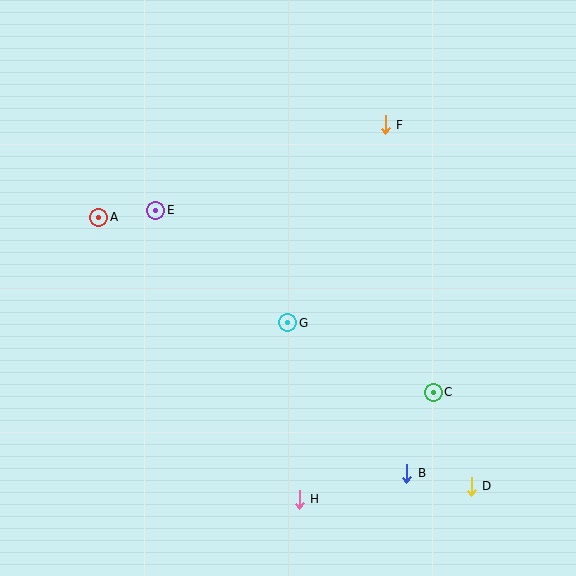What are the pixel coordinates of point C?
Point C is at (433, 392).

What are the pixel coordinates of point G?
Point G is at (288, 323).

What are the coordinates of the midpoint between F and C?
The midpoint between F and C is at (409, 259).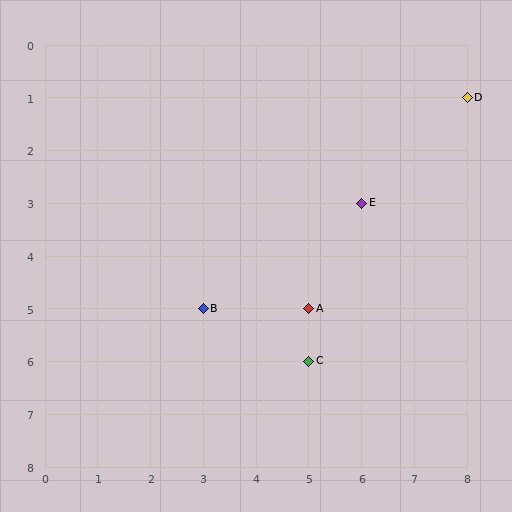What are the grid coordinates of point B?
Point B is at grid coordinates (3, 5).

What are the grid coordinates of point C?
Point C is at grid coordinates (5, 6).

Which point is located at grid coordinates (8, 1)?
Point D is at (8, 1).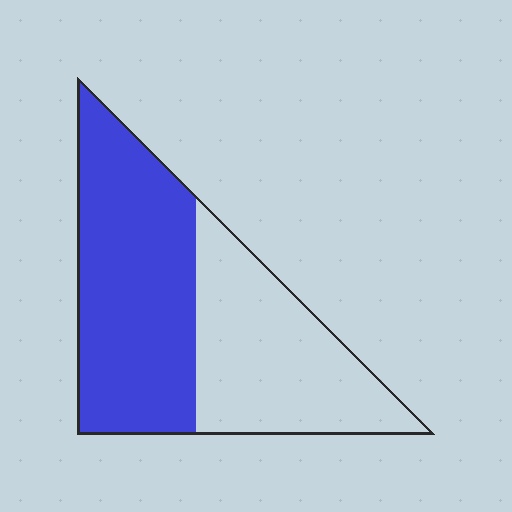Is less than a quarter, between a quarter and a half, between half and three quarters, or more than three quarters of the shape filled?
Between half and three quarters.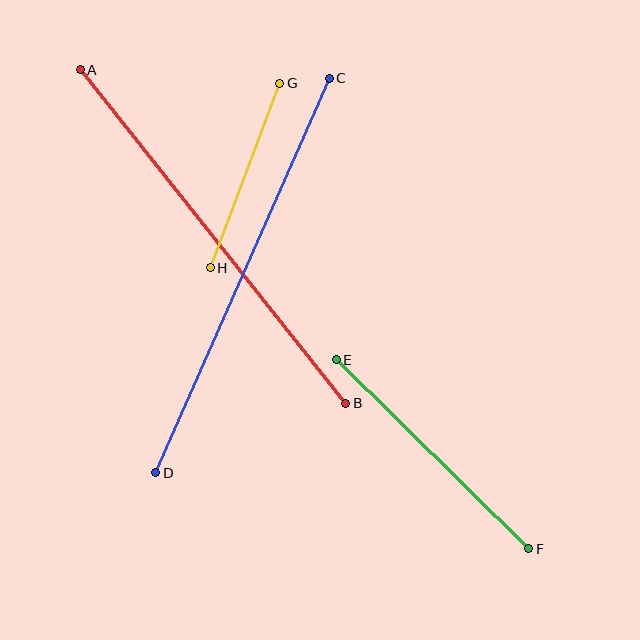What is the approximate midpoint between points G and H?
The midpoint is at approximately (245, 175) pixels.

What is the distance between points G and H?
The distance is approximately 197 pixels.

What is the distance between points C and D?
The distance is approximately 431 pixels.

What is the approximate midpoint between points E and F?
The midpoint is at approximately (433, 454) pixels.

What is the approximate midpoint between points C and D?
The midpoint is at approximately (243, 275) pixels.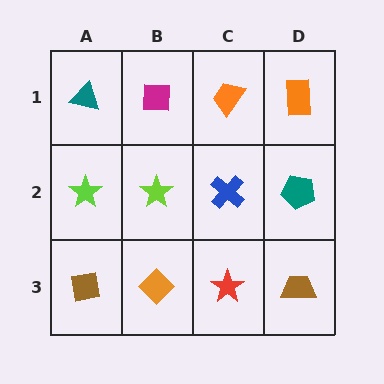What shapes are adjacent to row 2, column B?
A magenta square (row 1, column B), an orange diamond (row 3, column B), a lime star (row 2, column A), a blue cross (row 2, column C).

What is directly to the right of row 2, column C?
A teal pentagon.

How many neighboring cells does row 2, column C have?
4.